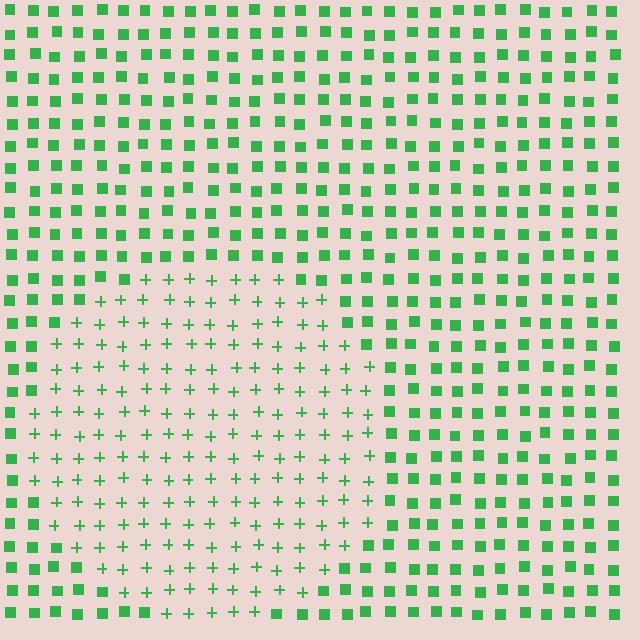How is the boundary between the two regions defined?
The boundary is defined by a change in element shape: plus signs inside vs. squares outside. All elements share the same color and spacing.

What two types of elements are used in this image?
The image uses plus signs inside the circle region and squares outside it.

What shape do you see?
I see a circle.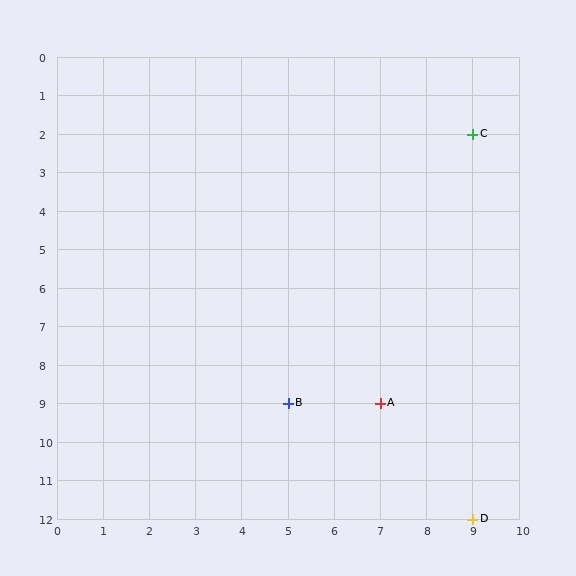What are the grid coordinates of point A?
Point A is at grid coordinates (7, 9).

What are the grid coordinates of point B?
Point B is at grid coordinates (5, 9).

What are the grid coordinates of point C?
Point C is at grid coordinates (9, 2).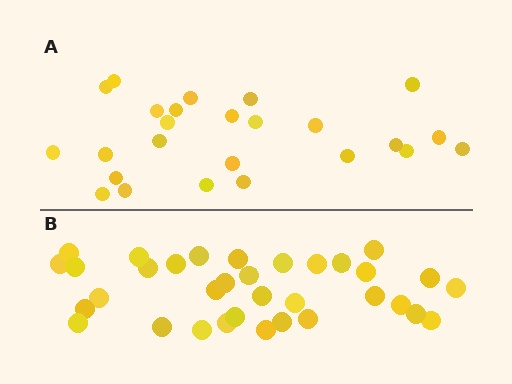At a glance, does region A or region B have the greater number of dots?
Region B (the bottom region) has more dots.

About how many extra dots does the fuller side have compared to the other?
Region B has roughly 8 or so more dots than region A.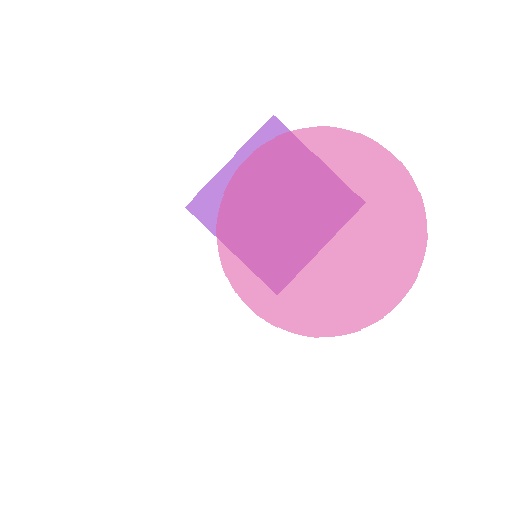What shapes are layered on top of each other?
The layered shapes are: a purple diamond, a pink circle.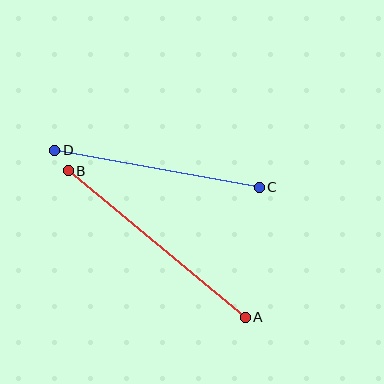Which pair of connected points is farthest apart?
Points A and B are farthest apart.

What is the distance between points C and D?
The distance is approximately 208 pixels.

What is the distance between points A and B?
The distance is approximately 230 pixels.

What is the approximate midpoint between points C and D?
The midpoint is at approximately (157, 169) pixels.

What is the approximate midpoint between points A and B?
The midpoint is at approximately (157, 244) pixels.